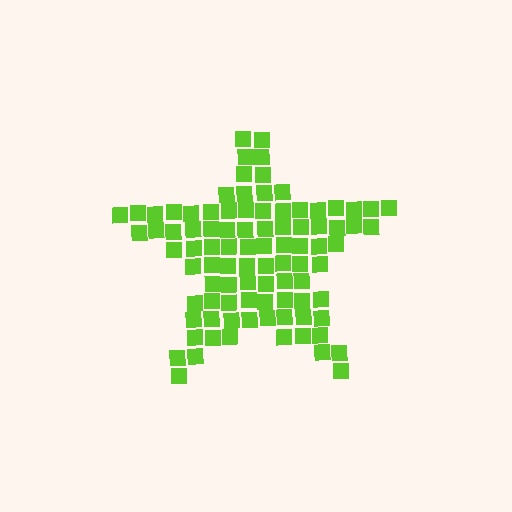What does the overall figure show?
The overall figure shows a star.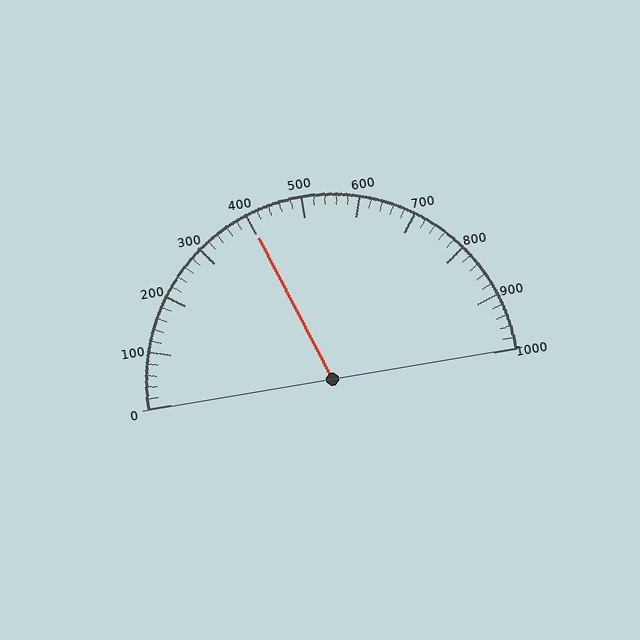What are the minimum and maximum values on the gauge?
The gauge ranges from 0 to 1000.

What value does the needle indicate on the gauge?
The needle indicates approximately 400.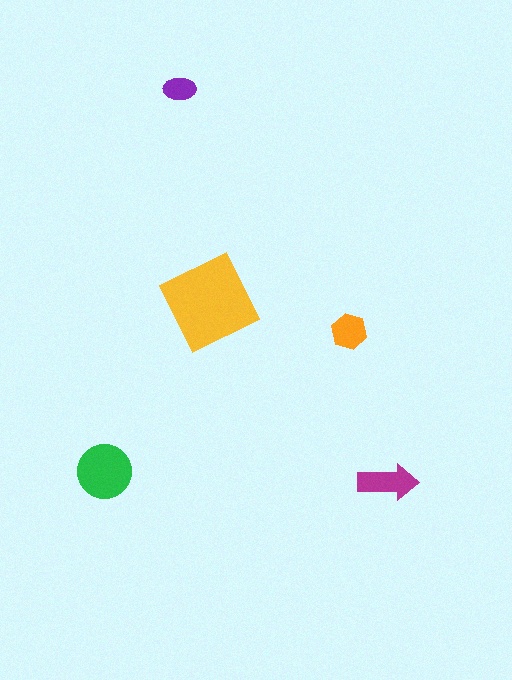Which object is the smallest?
The purple ellipse.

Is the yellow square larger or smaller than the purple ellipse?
Larger.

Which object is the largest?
The yellow square.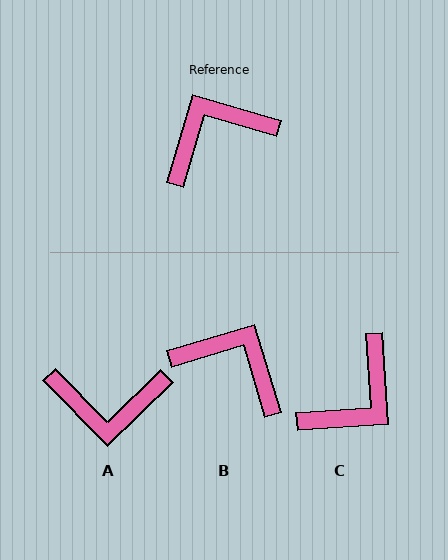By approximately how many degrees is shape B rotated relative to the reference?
Approximately 57 degrees clockwise.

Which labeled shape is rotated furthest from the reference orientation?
C, about 160 degrees away.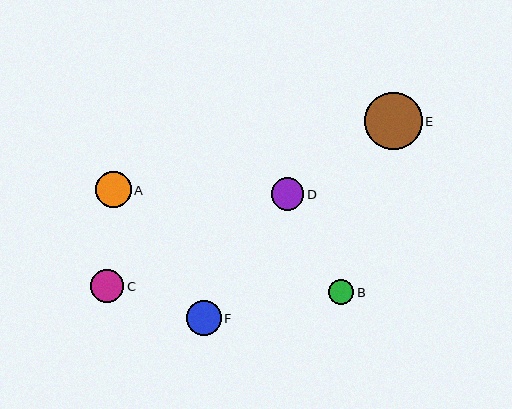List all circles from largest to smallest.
From largest to smallest: E, A, F, C, D, B.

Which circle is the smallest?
Circle B is the smallest with a size of approximately 25 pixels.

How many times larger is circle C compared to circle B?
Circle C is approximately 1.3 times the size of circle B.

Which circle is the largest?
Circle E is the largest with a size of approximately 57 pixels.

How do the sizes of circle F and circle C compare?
Circle F and circle C are approximately the same size.